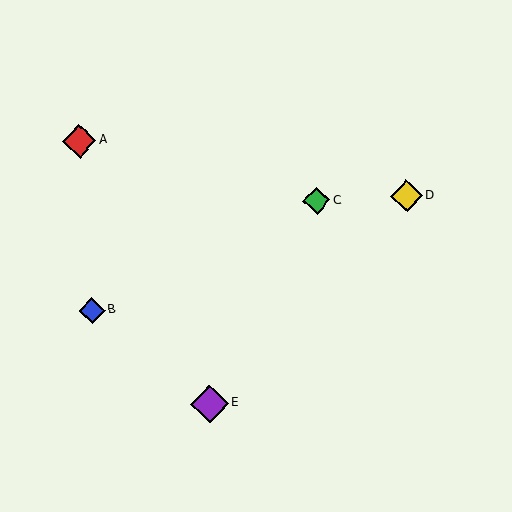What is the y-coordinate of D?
Object D is at y≈196.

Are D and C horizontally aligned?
Yes, both are at y≈196.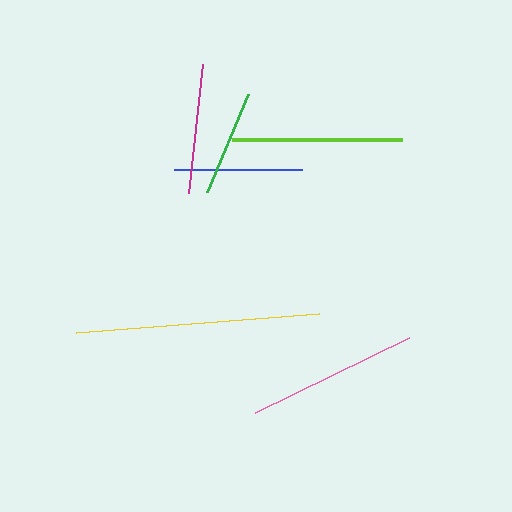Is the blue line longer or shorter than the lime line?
The lime line is longer than the blue line.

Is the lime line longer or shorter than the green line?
The lime line is longer than the green line.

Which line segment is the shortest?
The green line is the shortest at approximately 106 pixels.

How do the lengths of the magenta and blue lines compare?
The magenta and blue lines are approximately the same length.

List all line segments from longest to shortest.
From longest to shortest: yellow, pink, lime, magenta, blue, green.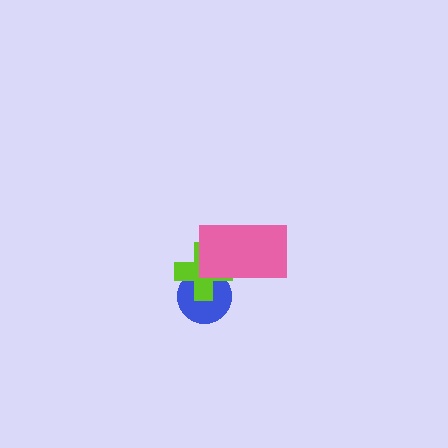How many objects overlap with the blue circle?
2 objects overlap with the blue circle.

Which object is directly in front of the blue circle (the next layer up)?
The lime cross is directly in front of the blue circle.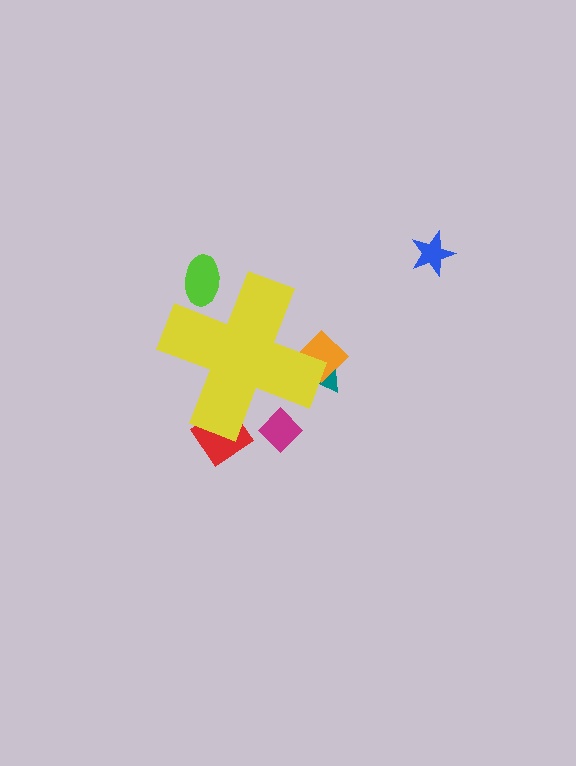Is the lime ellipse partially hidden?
Yes, the lime ellipse is partially hidden behind the yellow cross.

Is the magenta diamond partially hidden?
Yes, the magenta diamond is partially hidden behind the yellow cross.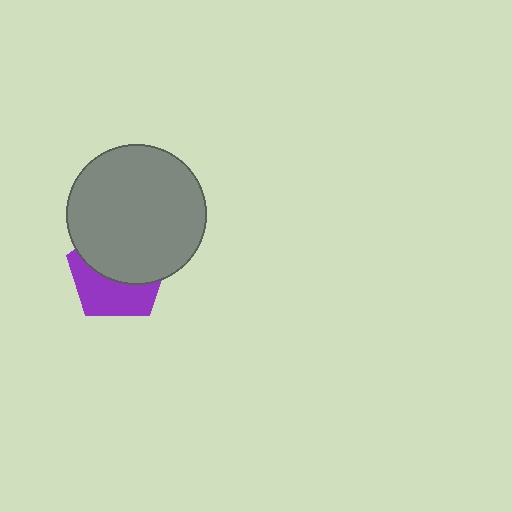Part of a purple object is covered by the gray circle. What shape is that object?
It is a pentagon.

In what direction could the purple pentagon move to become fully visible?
The purple pentagon could move down. That would shift it out from behind the gray circle entirely.